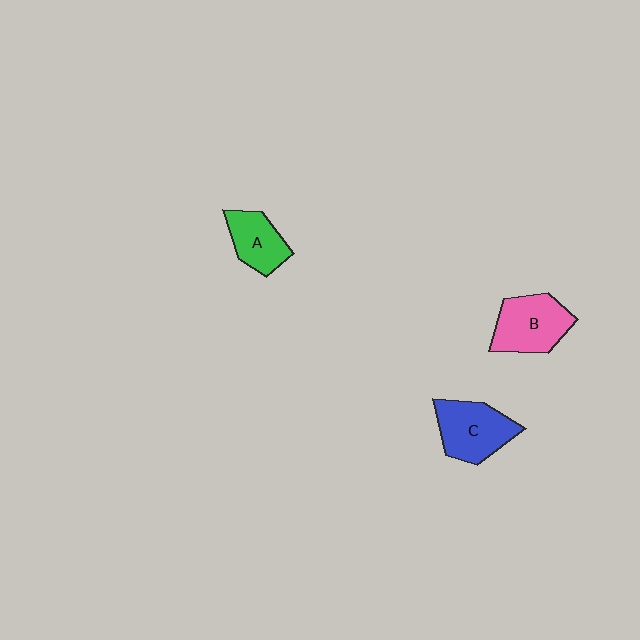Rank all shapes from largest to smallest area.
From largest to smallest: C (blue), B (pink), A (green).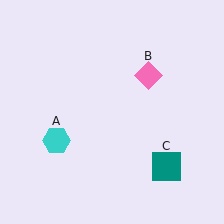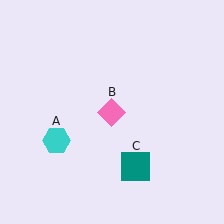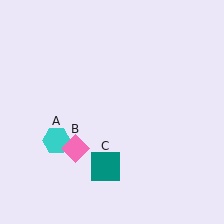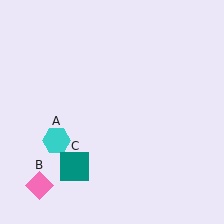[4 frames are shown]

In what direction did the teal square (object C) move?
The teal square (object C) moved left.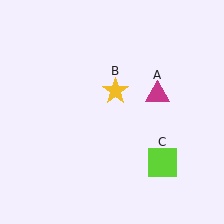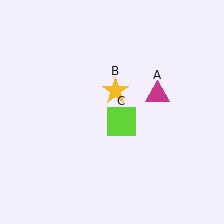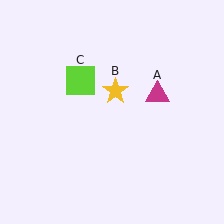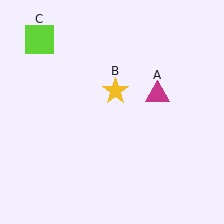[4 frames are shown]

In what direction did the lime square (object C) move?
The lime square (object C) moved up and to the left.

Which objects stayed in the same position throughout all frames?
Magenta triangle (object A) and yellow star (object B) remained stationary.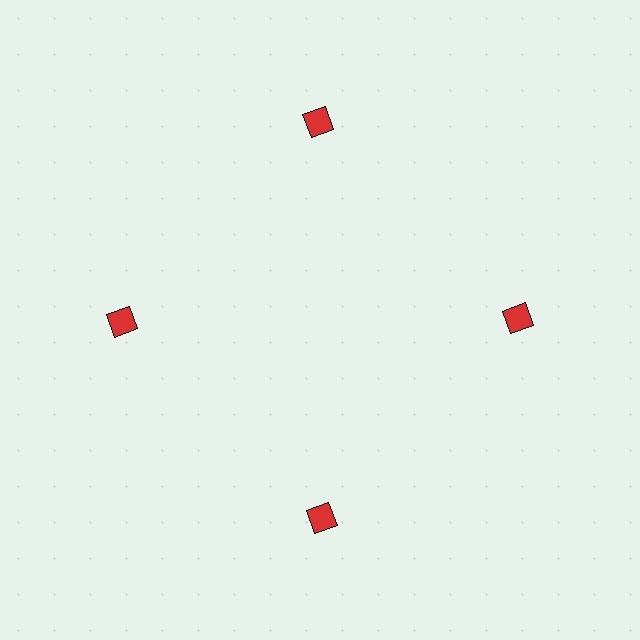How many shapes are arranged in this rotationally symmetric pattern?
There are 4 shapes, arranged in 4 groups of 1.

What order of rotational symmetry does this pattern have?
This pattern has 4-fold rotational symmetry.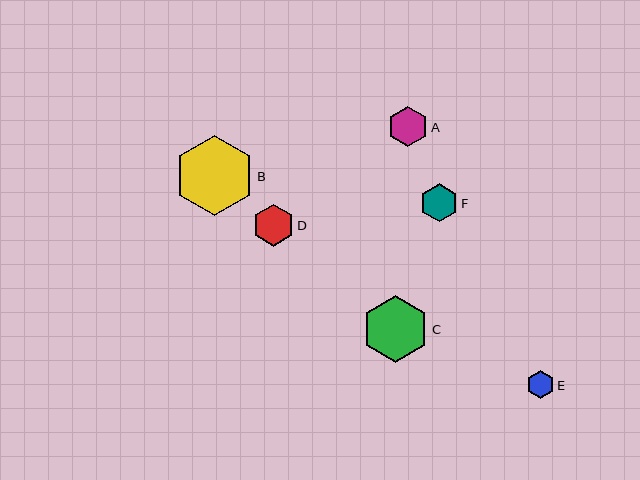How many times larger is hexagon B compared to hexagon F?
Hexagon B is approximately 2.1 times the size of hexagon F.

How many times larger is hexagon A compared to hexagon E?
Hexagon A is approximately 1.4 times the size of hexagon E.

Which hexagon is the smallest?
Hexagon E is the smallest with a size of approximately 28 pixels.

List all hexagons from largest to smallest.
From largest to smallest: B, C, D, A, F, E.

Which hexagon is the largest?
Hexagon B is the largest with a size of approximately 80 pixels.